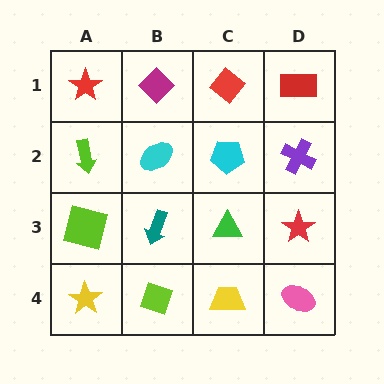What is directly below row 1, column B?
A cyan ellipse.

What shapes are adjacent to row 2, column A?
A red star (row 1, column A), a lime square (row 3, column A), a cyan ellipse (row 2, column B).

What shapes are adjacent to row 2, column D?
A red rectangle (row 1, column D), a red star (row 3, column D), a cyan pentagon (row 2, column C).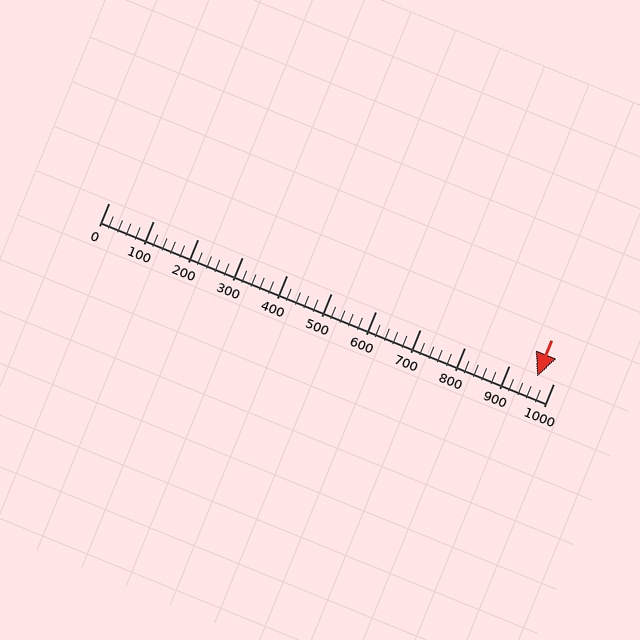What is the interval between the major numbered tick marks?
The major tick marks are spaced 100 units apart.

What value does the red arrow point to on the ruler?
The red arrow points to approximately 964.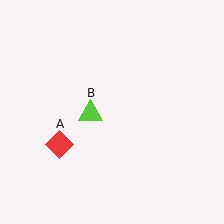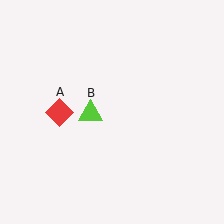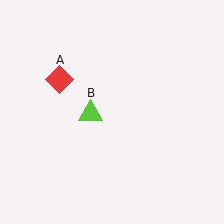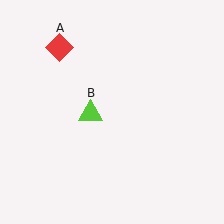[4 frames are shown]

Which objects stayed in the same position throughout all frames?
Lime triangle (object B) remained stationary.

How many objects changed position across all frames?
1 object changed position: red diamond (object A).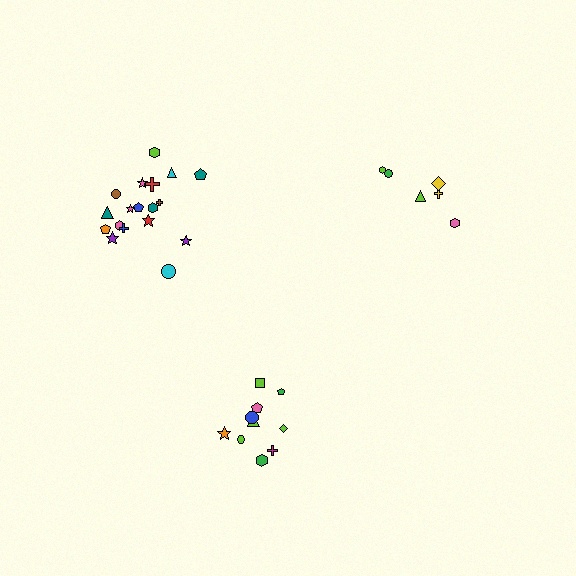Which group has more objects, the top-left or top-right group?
The top-left group.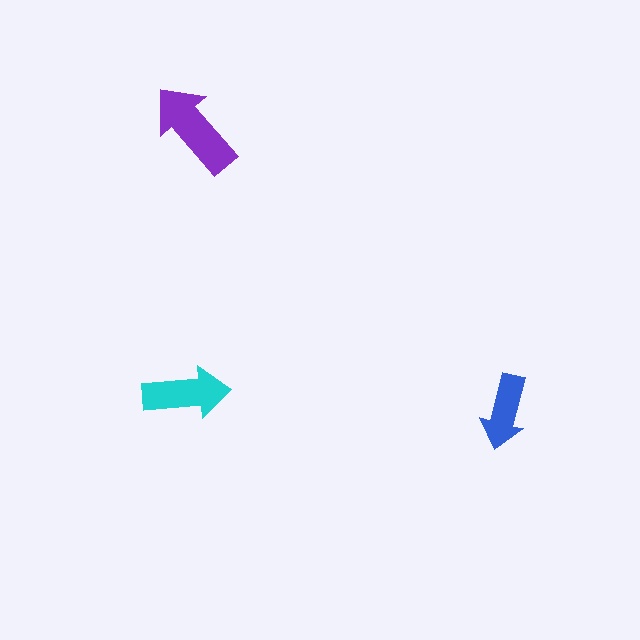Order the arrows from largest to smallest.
the purple one, the cyan one, the blue one.